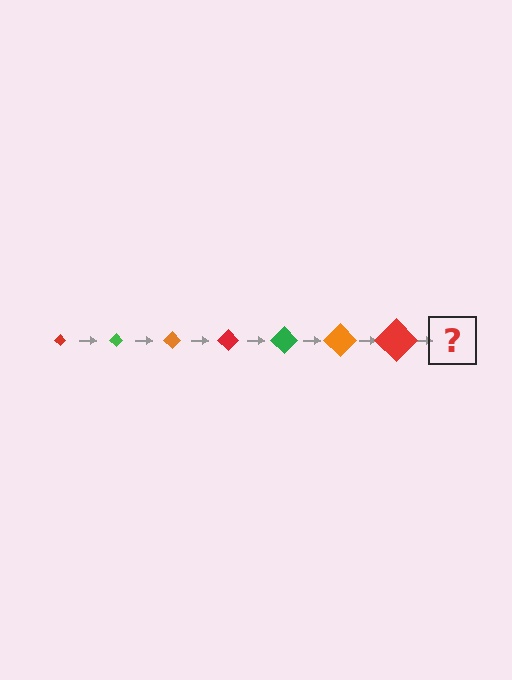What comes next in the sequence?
The next element should be a green diamond, larger than the previous one.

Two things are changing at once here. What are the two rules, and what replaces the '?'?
The two rules are that the diamond grows larger each step and the color cycles through red, green, and orange. The '?' should be a green diamond, larger than the previous one.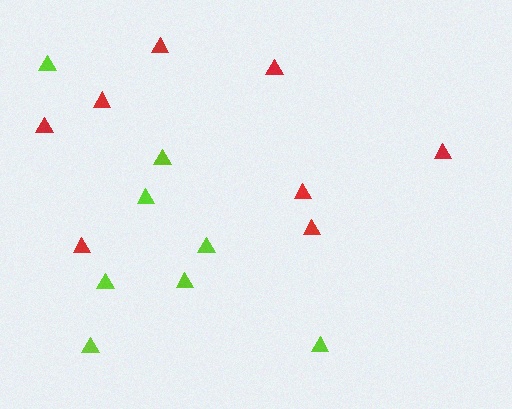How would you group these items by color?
There are 2 groups: one group of red triangles (8) and one group of lime triangles (8).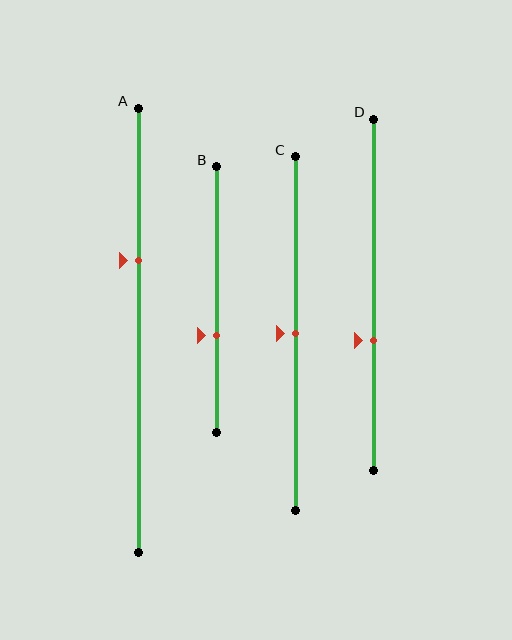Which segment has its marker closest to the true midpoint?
Segment C has its marker closest to the true midpoint.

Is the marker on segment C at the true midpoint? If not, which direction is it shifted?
Yes, the marker on segment C is at the true midpoint.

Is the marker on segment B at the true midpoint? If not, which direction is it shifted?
No, the marker on segment B is shifted downward by about 13% of the segment length.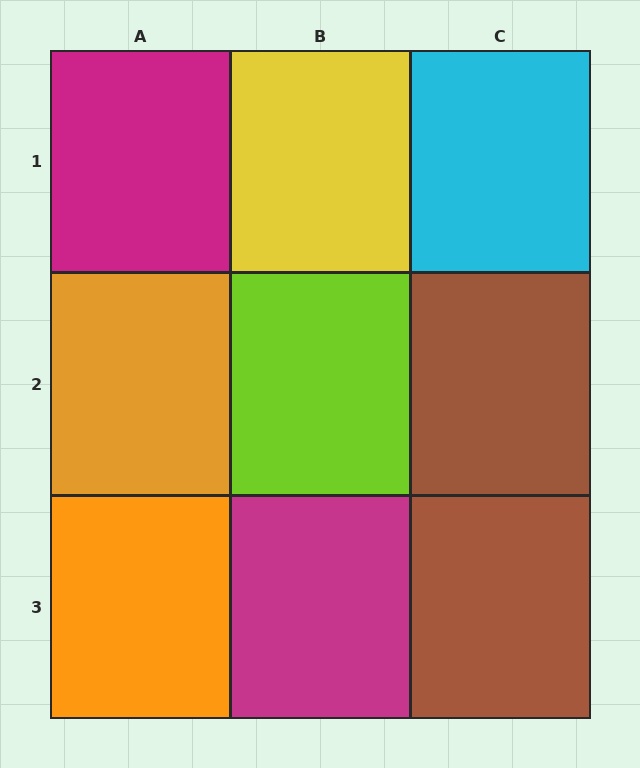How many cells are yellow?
1 cell is yellow.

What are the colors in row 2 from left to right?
Orange, lime, brown.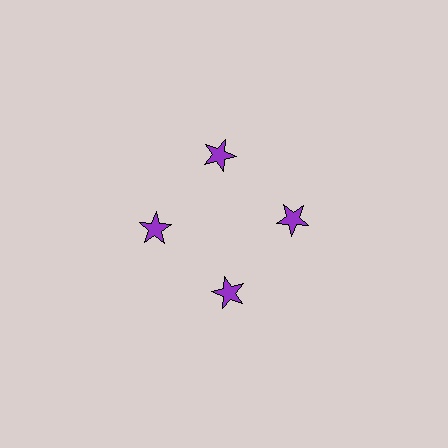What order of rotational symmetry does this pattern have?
This pattern has 4-fold rotational symmetry.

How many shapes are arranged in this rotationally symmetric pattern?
There are 4 shapes, arranged in 4 groups of 1.